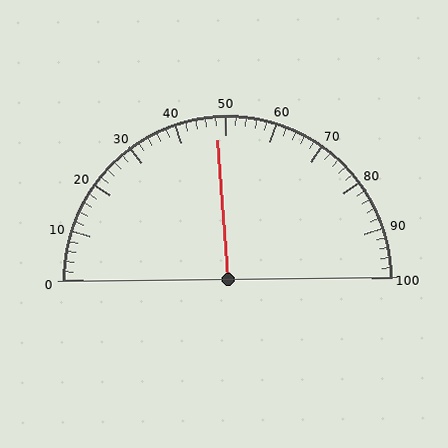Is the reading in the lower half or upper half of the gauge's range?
The reading is in the lower half of the range (0 to 100).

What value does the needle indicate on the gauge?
The needle indicates approximately 48.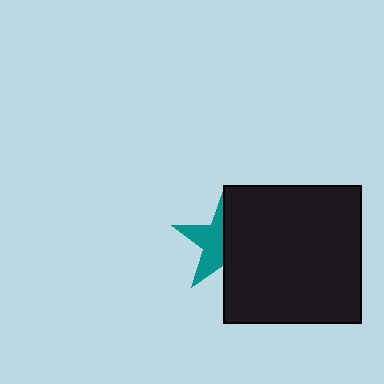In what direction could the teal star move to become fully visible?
The teal star could move left. That would shift it out from behind the black square entirely.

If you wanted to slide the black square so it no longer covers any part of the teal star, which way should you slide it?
Slide it right — that is the most direct way to separate the two shapes.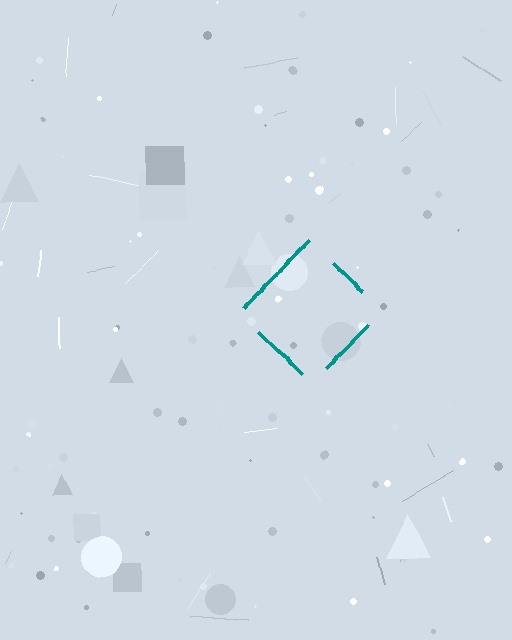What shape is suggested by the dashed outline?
The dashed outline suggests a diamond.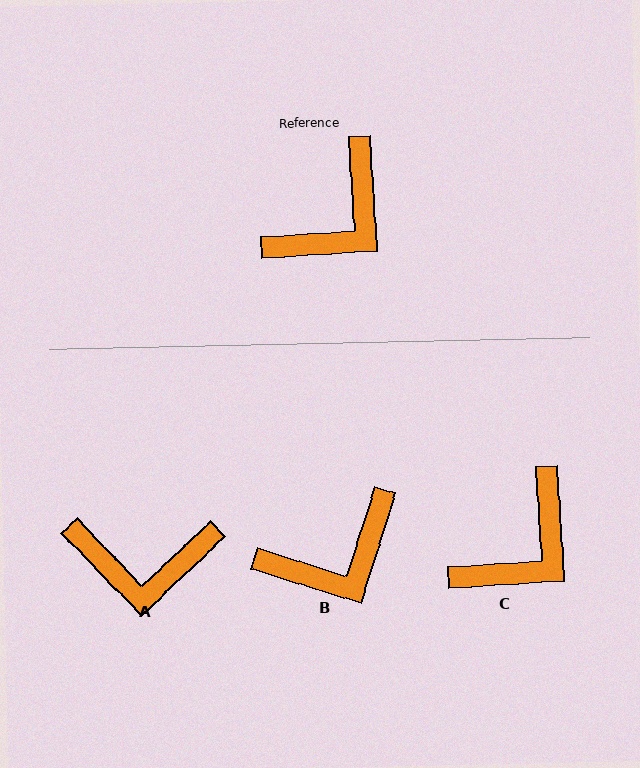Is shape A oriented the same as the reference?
No, it is off by about 50 degrees.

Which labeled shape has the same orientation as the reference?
C.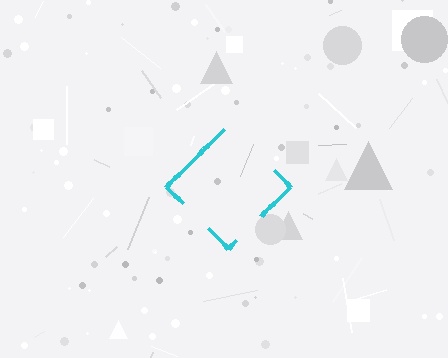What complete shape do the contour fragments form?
The contour fragments form a diamond.